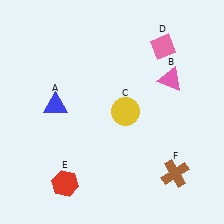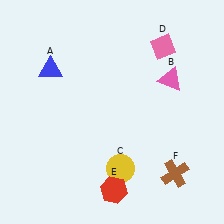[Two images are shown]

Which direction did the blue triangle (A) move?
The blue triangle (A) moved up.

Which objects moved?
The objects that moved are: the blue triangle (A), the yellow circle (C), the red hexagon (E).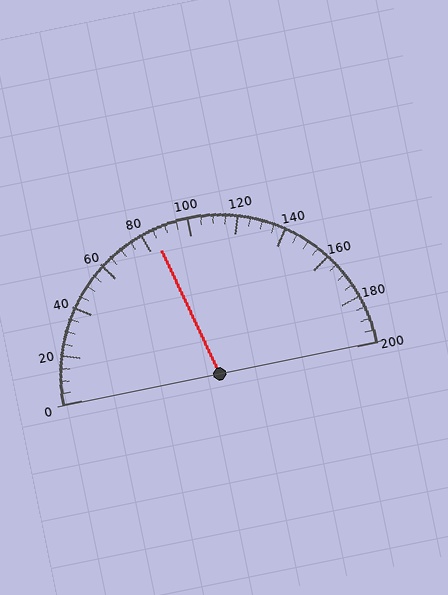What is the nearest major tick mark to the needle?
The nearest major tick mark is 80.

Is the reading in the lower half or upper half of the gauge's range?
The reading is in the lower half of the range (0 to 200).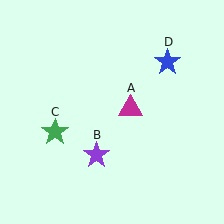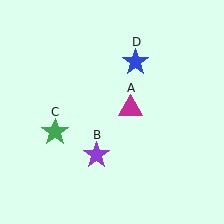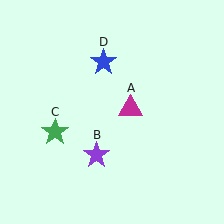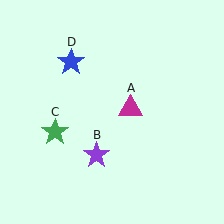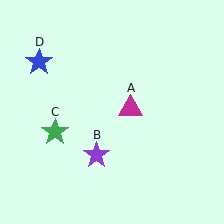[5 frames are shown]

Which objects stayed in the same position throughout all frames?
Magenta triangle (object A) and purple star (object B) and green star (object C) remained stationary.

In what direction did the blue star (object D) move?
The blue star (object D) moved left.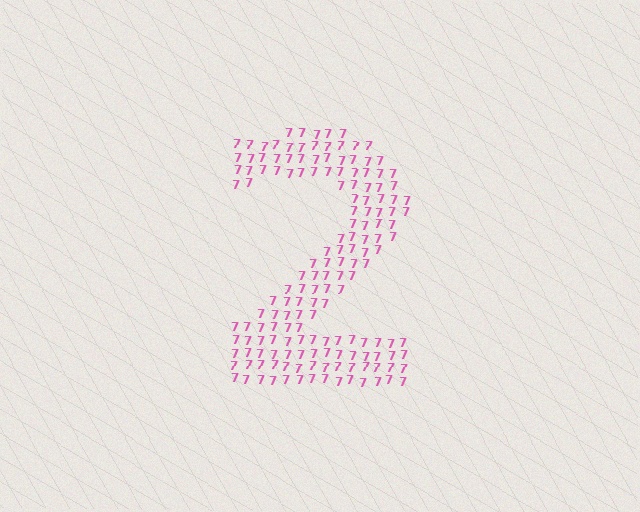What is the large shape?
The large shape is the digit 2.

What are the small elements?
The small elements are digit 7's.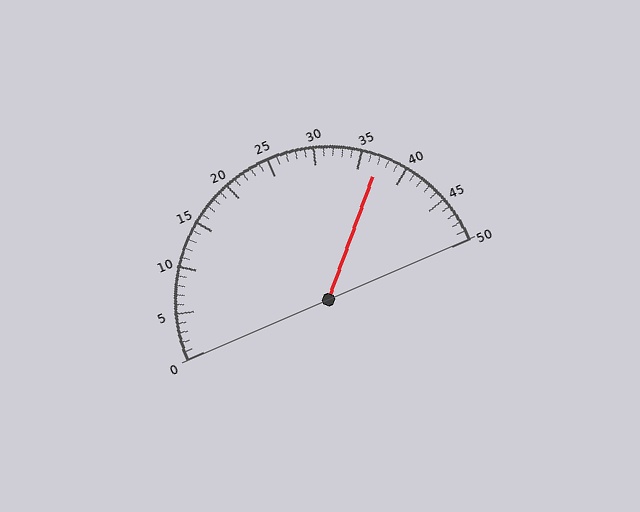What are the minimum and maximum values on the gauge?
The gauge ranges from 0 to 50.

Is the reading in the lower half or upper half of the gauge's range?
The reading is in the upper half of the range (0 to 50).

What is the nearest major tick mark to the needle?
The nearest major tick mark is 35.